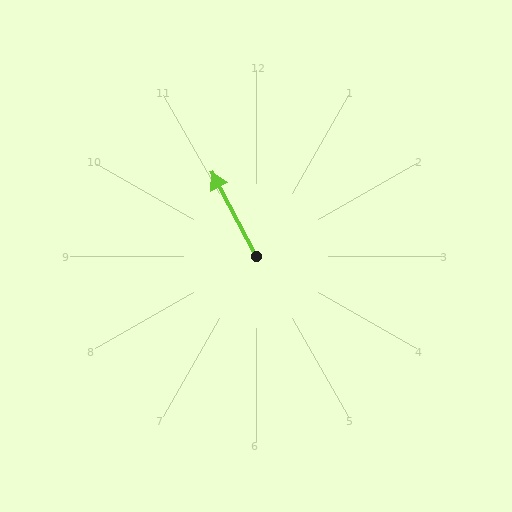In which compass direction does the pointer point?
Northwest.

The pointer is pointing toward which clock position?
Roughly 11 o'clock.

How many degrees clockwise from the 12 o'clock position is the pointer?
Approximately 332 degrees.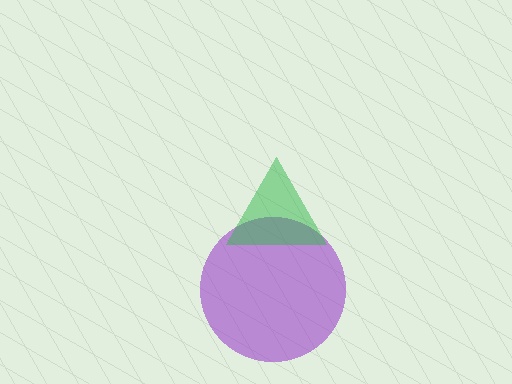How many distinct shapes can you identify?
There are 2 distinct shapes: a purple circle, a green triangle.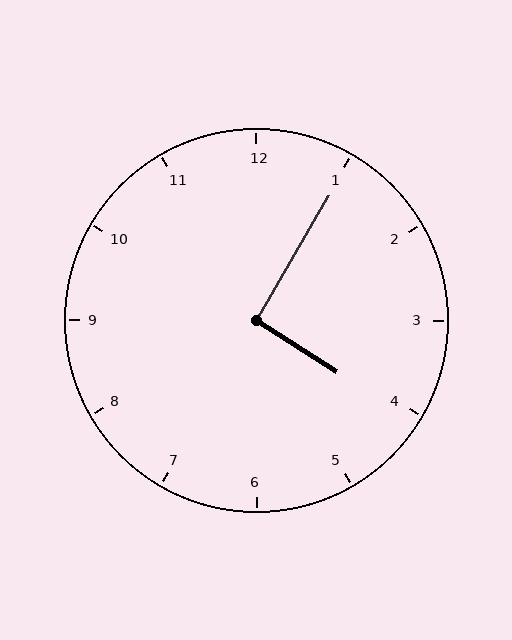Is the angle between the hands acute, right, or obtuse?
It is right.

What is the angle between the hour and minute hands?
Approximately 92 degrees.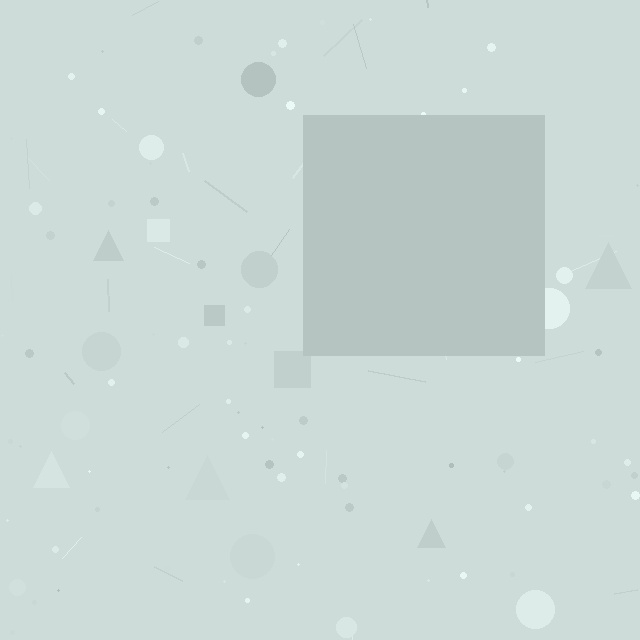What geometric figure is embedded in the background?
A square is embedded in the background.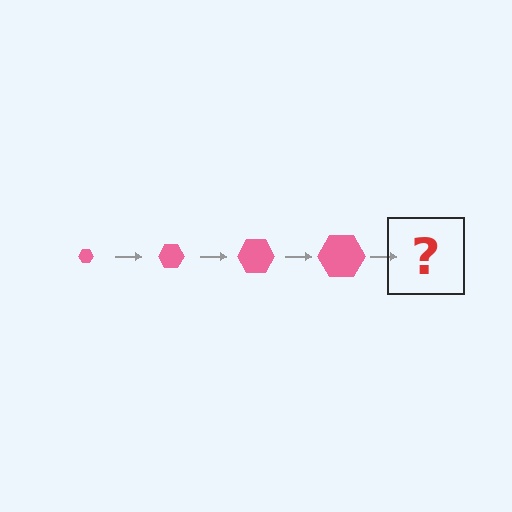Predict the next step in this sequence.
The next step is a pink hexagon, larger than the previous one.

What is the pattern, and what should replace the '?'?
The pattern is that the hexagon gets progressively larger each step. The '?' should be a pink hexagon, larger than the previous one.